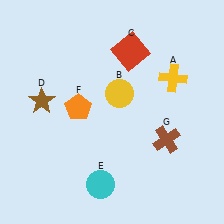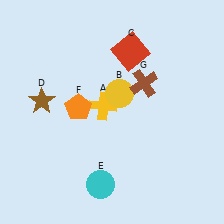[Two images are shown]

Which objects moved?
The objects that moved are: the yellow cross (A), the brown cross (G).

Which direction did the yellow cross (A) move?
The yellow cross (A) moved left.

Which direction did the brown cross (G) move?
The brown cross (G) moved up.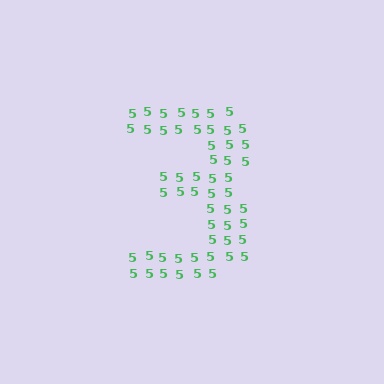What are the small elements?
The small elements are digit 5's.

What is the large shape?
The large shape is the digit 3.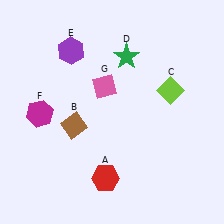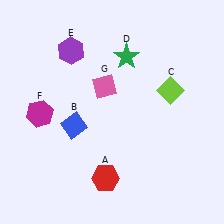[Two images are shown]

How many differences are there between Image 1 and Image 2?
There is 1 difference between the two images.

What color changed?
The diamond (B) changed from brown in Image 1 to blue in Image 2.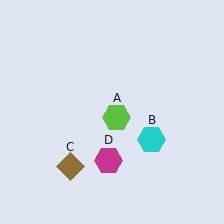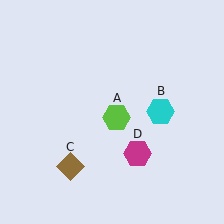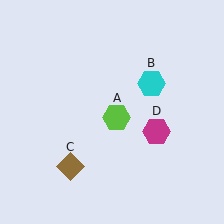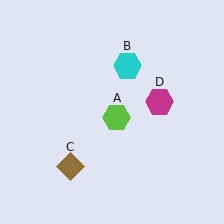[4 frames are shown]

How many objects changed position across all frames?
2 objects changed position: cyan hexagon (object B), magenta hexagon (object D).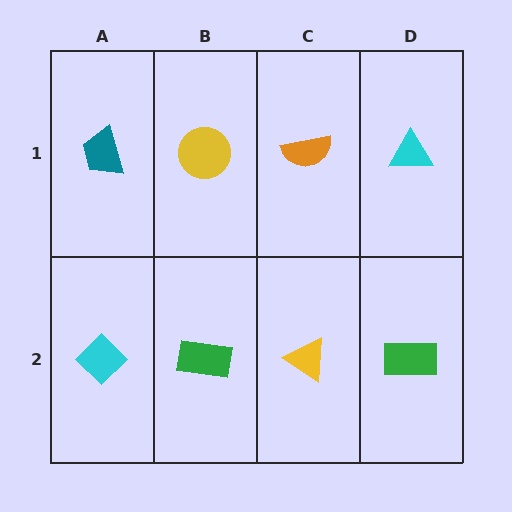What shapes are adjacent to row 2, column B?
A yellow circle (row 1, column B), a cyan diamond (row 2, column A), a yellow triangle (row 2, column C).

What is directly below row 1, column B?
A green rectangle.